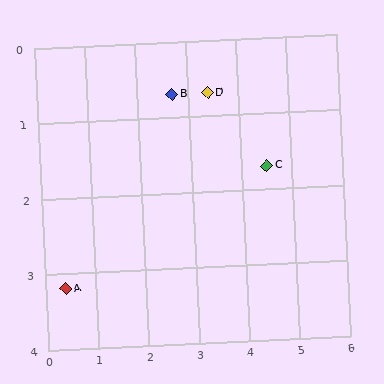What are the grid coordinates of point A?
Point A is at approximately (0.4, 3.2).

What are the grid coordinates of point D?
Point D is at approximately (3.4, 0.7).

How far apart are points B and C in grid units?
Points B and C are about 2.1 grid units apart.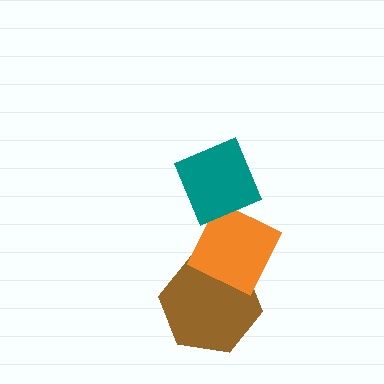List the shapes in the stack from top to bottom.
From top to bottom: the teal diamond, the orange diamond, the brown hexagon.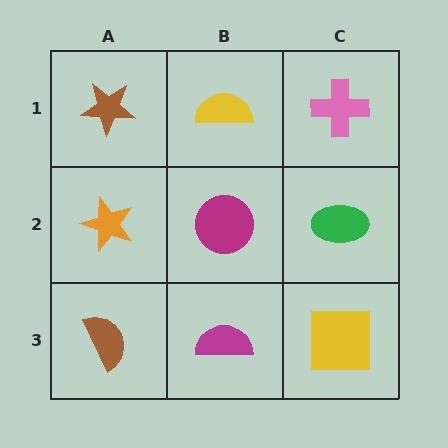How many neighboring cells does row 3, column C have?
2.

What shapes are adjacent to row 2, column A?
A brown star (row 1, column A), a brown semicircle (row 3, column A), a magenta circle (row 2, column B).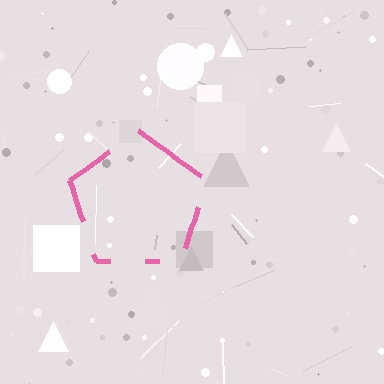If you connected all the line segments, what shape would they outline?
They would outline a pentagon.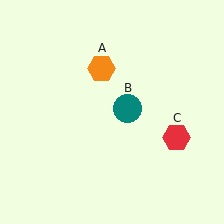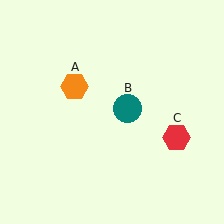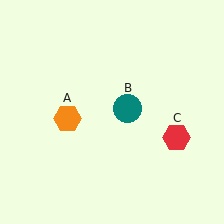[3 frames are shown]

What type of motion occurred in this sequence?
The orange hexagon (object A) rotated counterclockwise around the center of the scene.